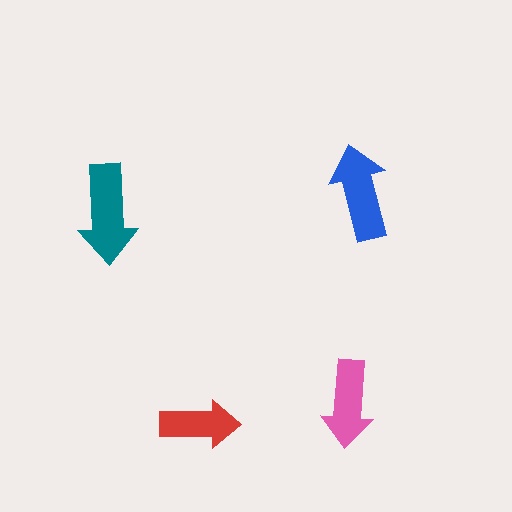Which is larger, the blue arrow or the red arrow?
The blue one.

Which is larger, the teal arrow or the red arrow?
The teal one.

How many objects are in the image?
There are 4 objects in the image.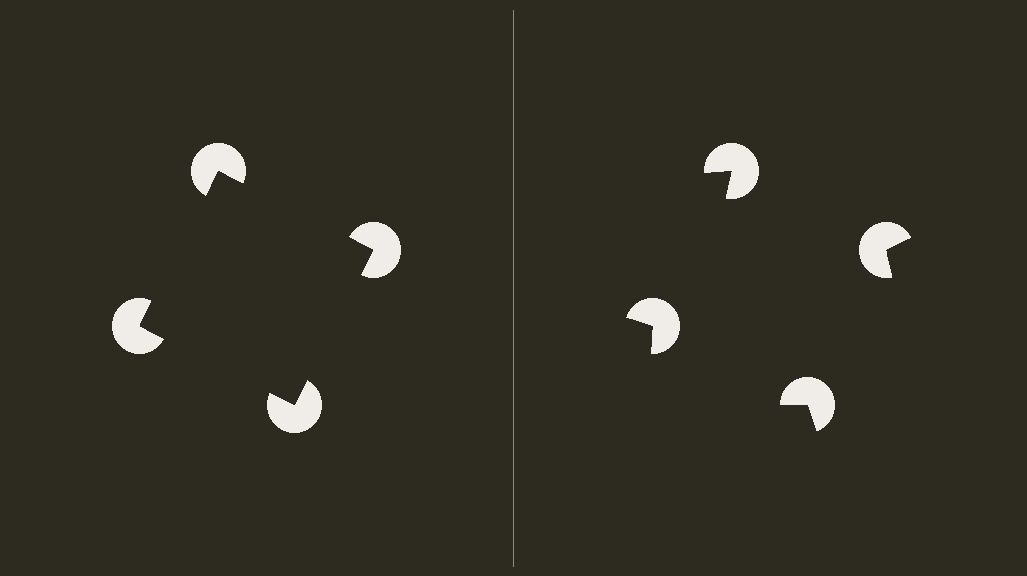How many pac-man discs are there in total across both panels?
8 — 4 on each side.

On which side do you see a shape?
An illusory square appears on the left side. On the right side the wedge cuts are rotated, so no coherent shape forms.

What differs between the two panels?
The pac-man discs are positioned identically on both sides; only the wedge orientations differ. On the left they align to a square; on the right they are misaligned.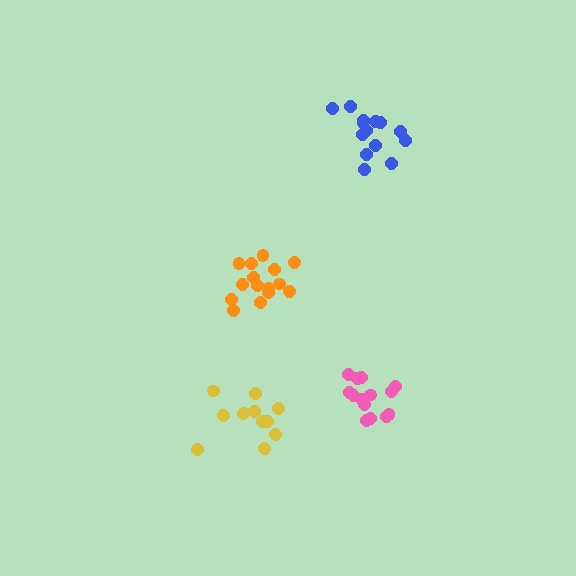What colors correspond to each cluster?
The clusters are colored: orange, yellow, blue, pink.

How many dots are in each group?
Group 1: 15 dots, Group 2: 11 dots, Group 3: 14 dots, Group 4: 14 dots (54 total).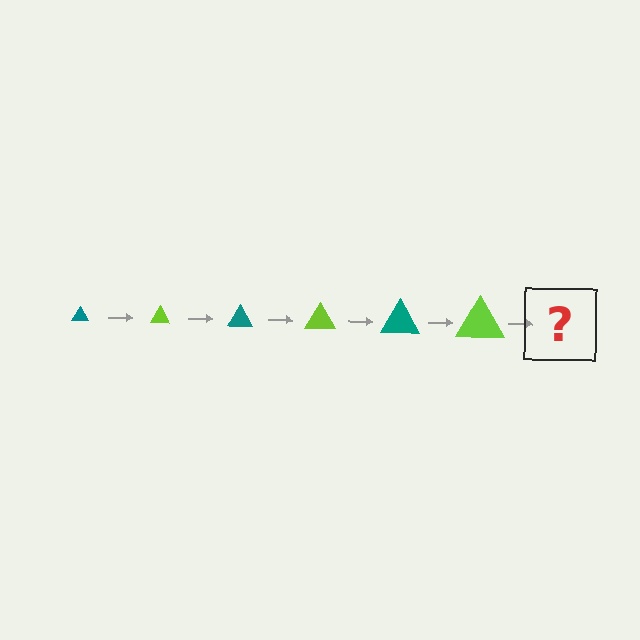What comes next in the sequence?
The next element should be a teal triangle, larger than the previous one.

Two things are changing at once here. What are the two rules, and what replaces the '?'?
The two rules are that the triangle grows larger each step and the color cycles through teal and lime. The '?' should be a teal triangle, larger than the previous one.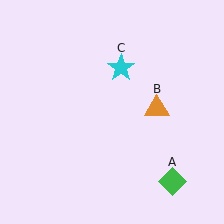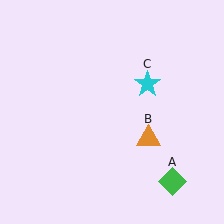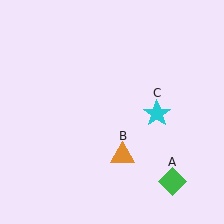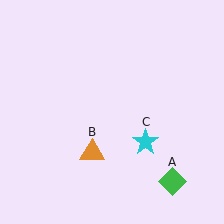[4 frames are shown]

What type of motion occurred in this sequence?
The orange triangle (object B), cyan star (object C) rotated clockwise around the center of the scene.